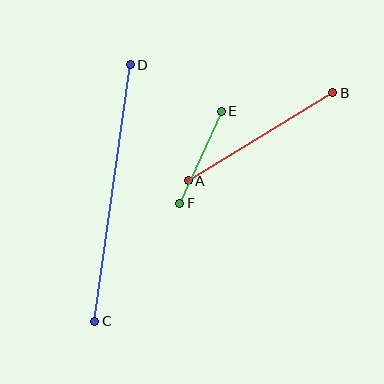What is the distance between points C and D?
The distance is approximately 259 pixels.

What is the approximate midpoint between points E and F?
The midpoint is at approximately (201, 157) pixels.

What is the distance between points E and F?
The distance is approximately 101 pixels.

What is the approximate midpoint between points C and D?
The midpoint is at approximately (113, 193) pixels.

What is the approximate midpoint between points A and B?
The midpoint is at approximately (260, 137) pixels.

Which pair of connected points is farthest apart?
Points C and D are farthest apart.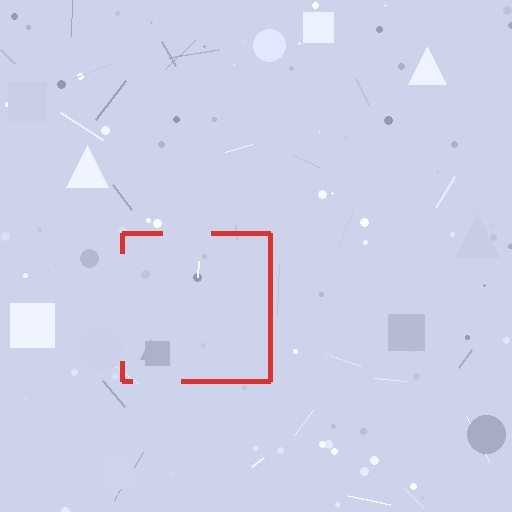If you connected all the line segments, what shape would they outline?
They would outline a square.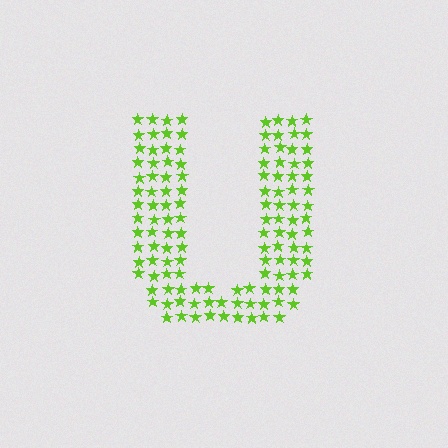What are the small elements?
The small elements are stars.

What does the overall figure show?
The overall figure shows the letter U.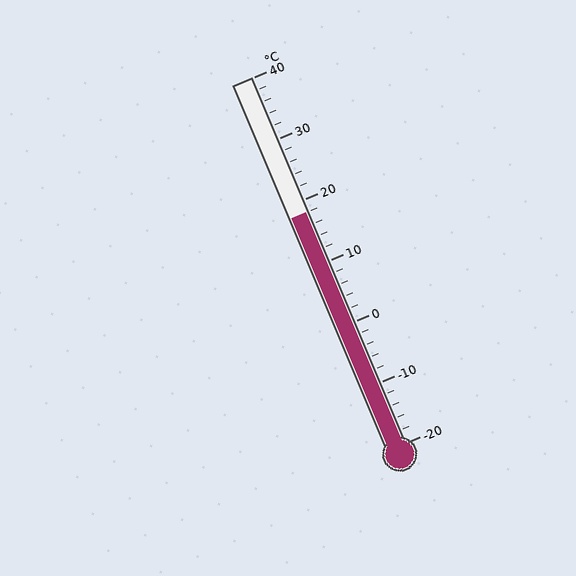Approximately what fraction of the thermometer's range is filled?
The thermometer is filled to approximately 65% of its range.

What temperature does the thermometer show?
The thermometer shows approximately 18°C.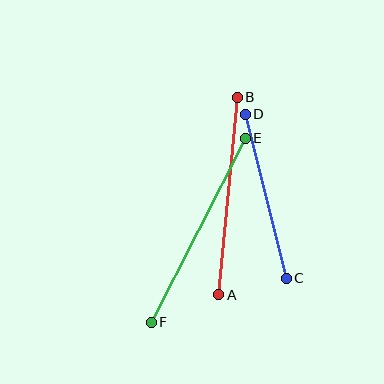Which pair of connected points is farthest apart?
Points E and F are farthest apart.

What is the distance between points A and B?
The distance is approximately 198 pixels.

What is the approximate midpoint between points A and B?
The midpoint is at approximately (228, 196) pixels.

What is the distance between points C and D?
The distance is approximately 169 pixels.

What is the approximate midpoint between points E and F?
The midpoint is at approximately (198, 230) pixels.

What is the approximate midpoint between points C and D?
The midpoint is at approximately (266, 196) pixels.